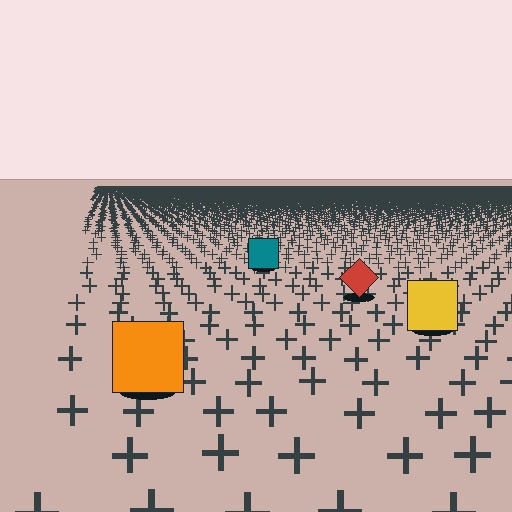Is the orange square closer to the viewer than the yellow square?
Yes. The orange square is closer — you can tell from the texture gradient: the ground texture is coarser near it.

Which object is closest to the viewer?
The orange square is closest. The texture marks near it are larger and more spread out.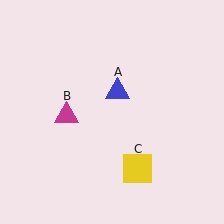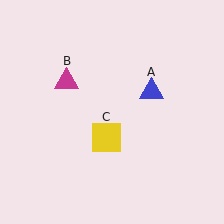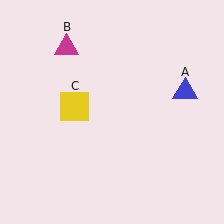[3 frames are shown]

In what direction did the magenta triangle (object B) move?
The magenta triangle (object B) moved up.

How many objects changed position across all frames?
3 objects changed position: blue triangle (object A), magenta triangle (object B), yellow square (object C).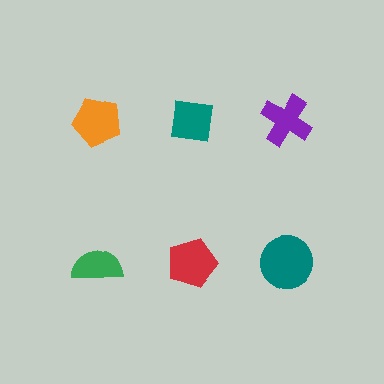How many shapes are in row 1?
3 shapes.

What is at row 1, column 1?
An orange pentagon.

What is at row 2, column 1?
A green semicircle.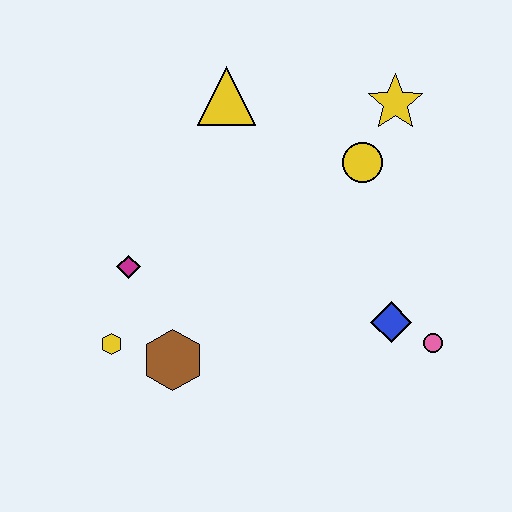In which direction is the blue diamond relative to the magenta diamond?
The blue diamond is to the right of the magenta diamond.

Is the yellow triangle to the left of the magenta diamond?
No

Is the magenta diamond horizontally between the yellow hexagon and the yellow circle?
Yes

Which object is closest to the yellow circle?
The yellow star is closest to the yellow circle.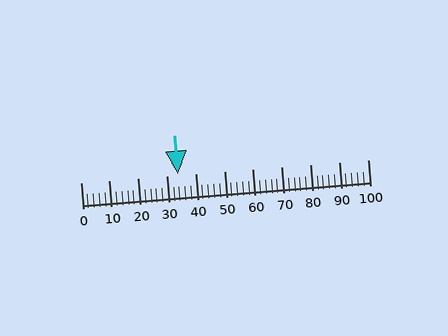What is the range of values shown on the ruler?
The ruler shows values from 0 to 100.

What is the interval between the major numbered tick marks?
The major tick marks are spaced 10 units apart.